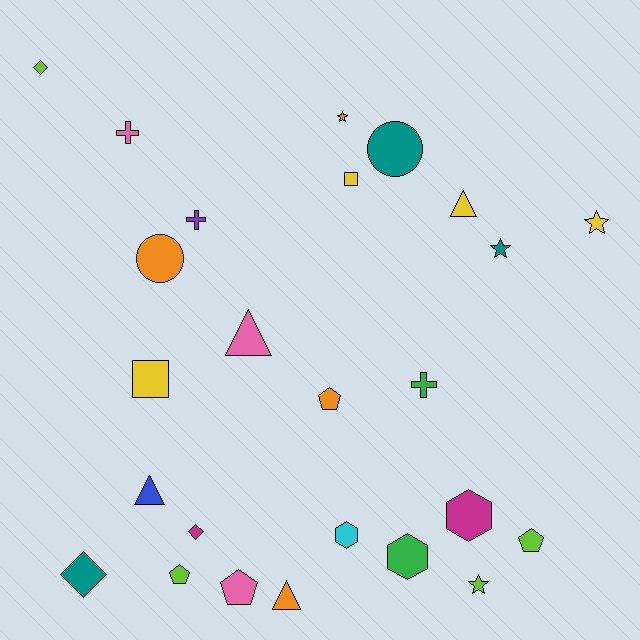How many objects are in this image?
There are 25 objects.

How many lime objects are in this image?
There are 4 lime objects.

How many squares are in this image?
There are 2 squares.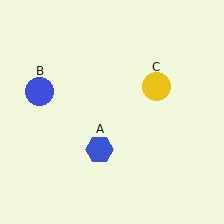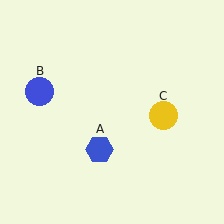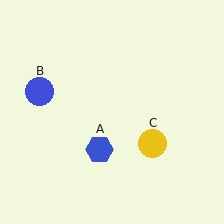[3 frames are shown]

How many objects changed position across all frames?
1 object changed position: yellow circle (object C).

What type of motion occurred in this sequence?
The yellow circle (object C) rotated clockwise around the center of the scene.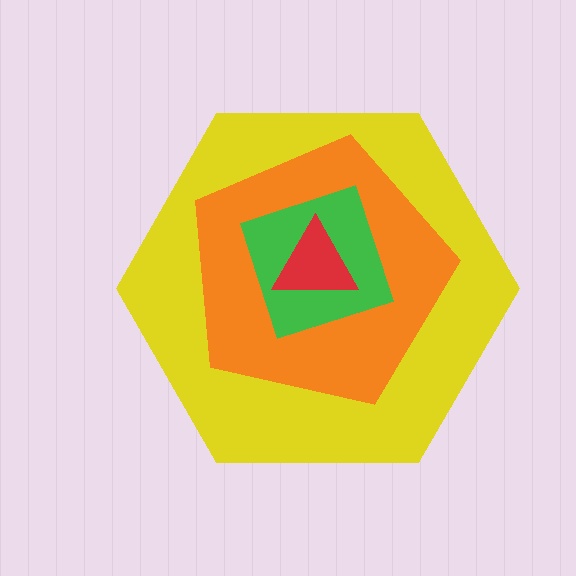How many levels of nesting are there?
4.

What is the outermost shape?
The yellow hexagon.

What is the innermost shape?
The red triangle.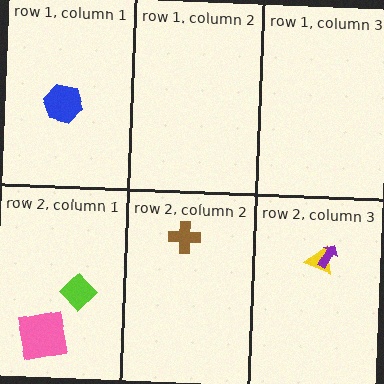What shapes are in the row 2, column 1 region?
The pink square, the lime diamond.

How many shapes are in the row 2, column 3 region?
2.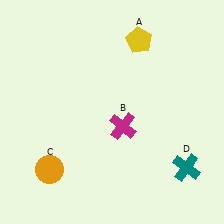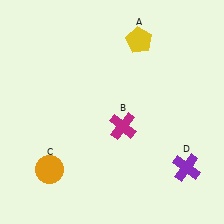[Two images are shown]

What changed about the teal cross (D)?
In Image 1, D is teal. In Image 2, it changed to purple.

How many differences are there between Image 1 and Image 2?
There is 1 difference between the two images.